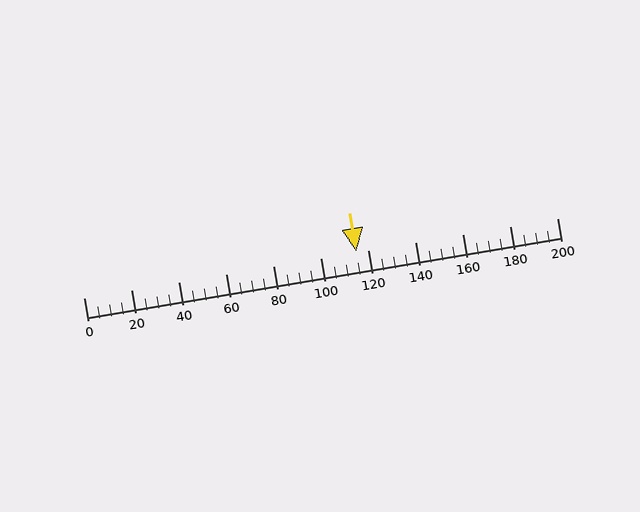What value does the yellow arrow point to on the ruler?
The yellow arrow points to approximately 115.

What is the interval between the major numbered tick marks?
The major tick marks are spaced 20 units apart.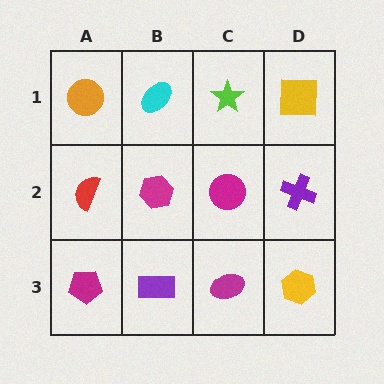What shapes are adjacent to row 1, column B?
A magenta hexagon (row 2, column B), an orange circle (row 1, column A), a lime star (row 1, column C).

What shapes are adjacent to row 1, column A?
A red semicircle (row 2, column A), a cyan ellipse (row 1, column B).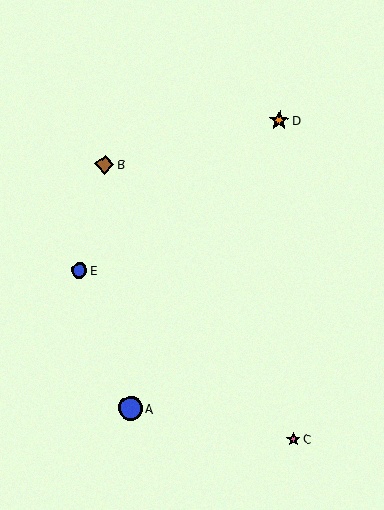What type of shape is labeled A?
Shape A is a blue circle.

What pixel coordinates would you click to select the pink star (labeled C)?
Click at (293, 439) to select the pink star C.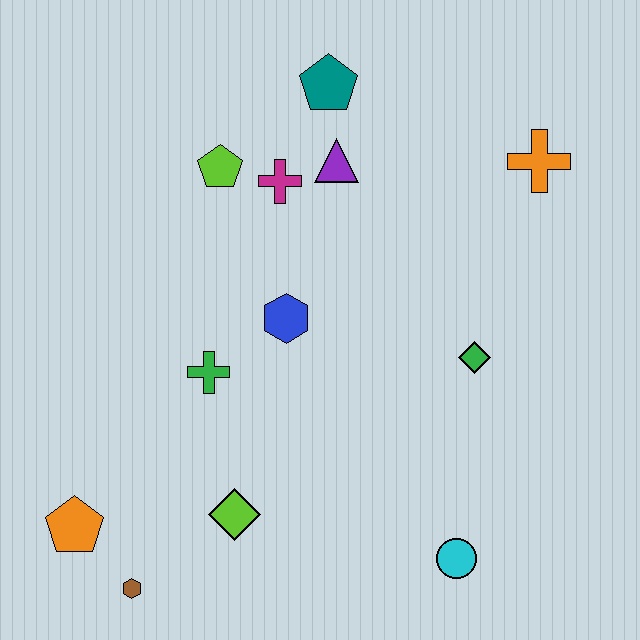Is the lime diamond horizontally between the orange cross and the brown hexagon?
Yes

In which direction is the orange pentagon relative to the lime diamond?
The orange pentagon is to the left of the lime diamond.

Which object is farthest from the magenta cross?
The brown hexagon is farthest from the magenta cross.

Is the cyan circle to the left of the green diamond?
Yes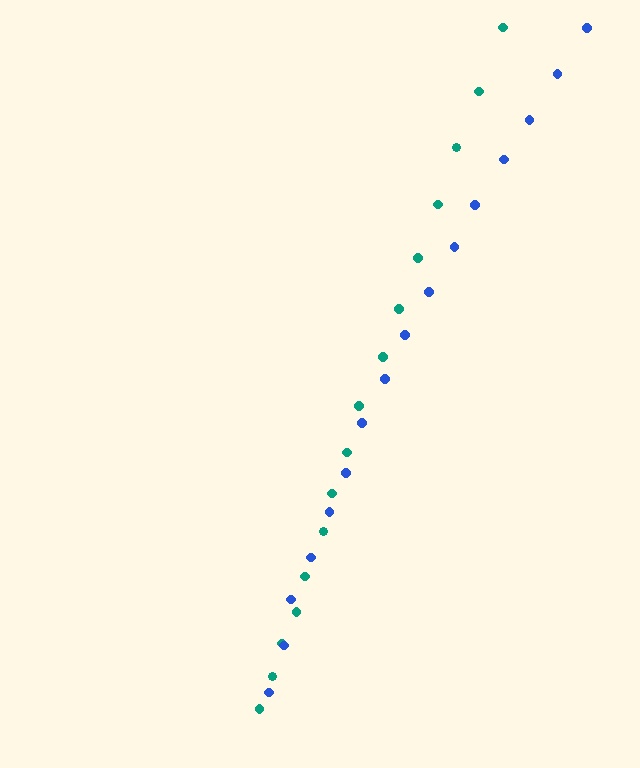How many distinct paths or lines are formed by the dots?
There are 2 distinct paths.